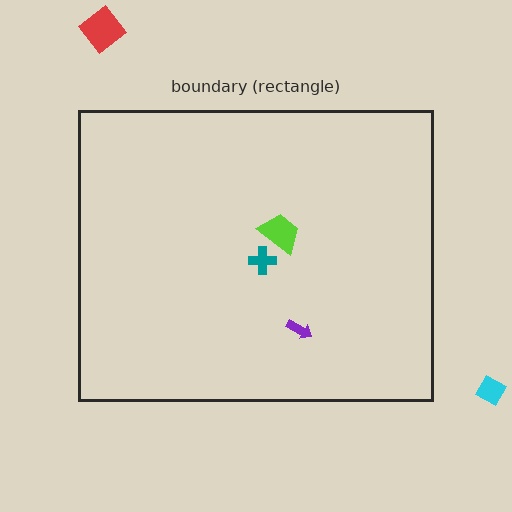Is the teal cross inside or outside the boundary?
Inside.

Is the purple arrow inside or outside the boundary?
Inside.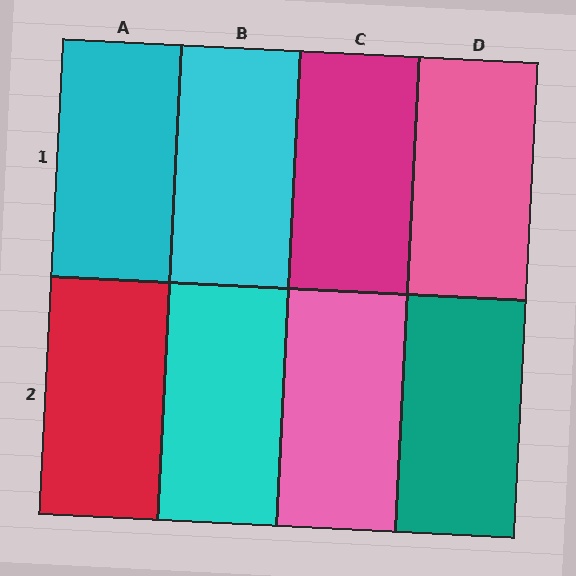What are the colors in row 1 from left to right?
Cyan, cyan, magenta, pink.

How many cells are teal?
1 cell is teal.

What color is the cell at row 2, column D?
Teal.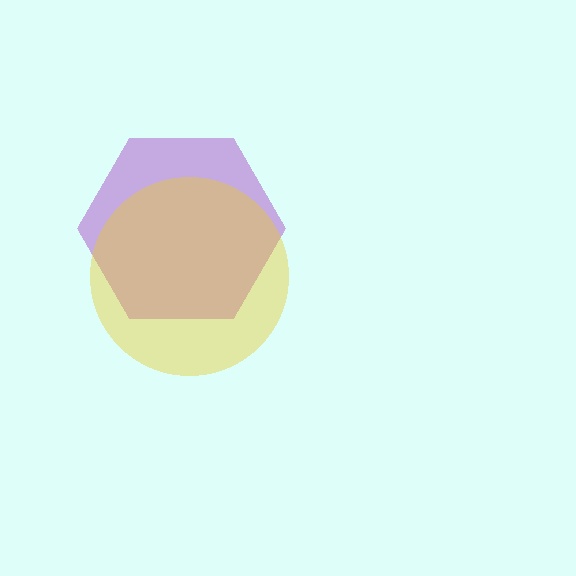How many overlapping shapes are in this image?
There are 2 overlapping shapes in the image.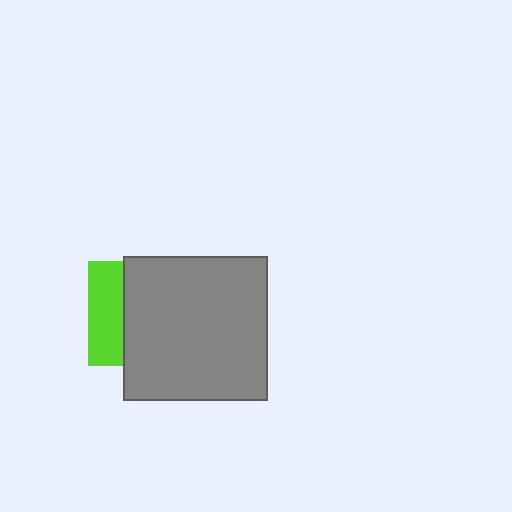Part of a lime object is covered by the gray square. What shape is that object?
It is a square.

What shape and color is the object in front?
The object in front is a gray square.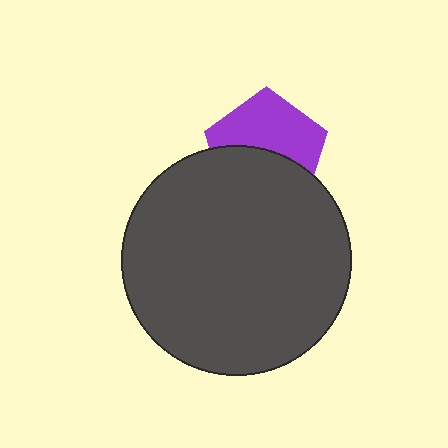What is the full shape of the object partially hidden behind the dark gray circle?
The partially hidden object is a purple pentagon.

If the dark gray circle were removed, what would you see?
You would see the complete purple pentagon.